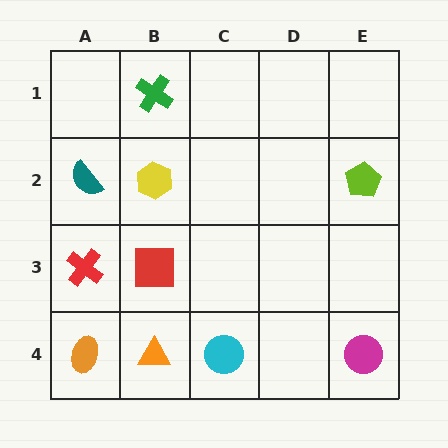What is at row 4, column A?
An orange ellipse.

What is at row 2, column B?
A yellow hexagon.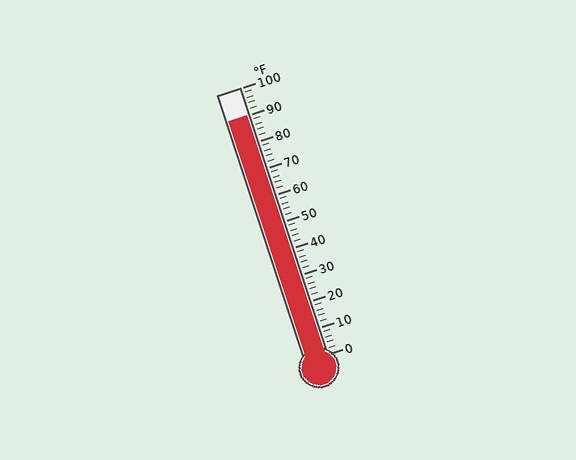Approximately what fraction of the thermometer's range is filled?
The thermometer is filled to approximately 90% of its range.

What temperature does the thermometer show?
The thermometer shows approximately 90°F.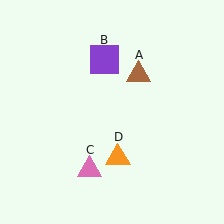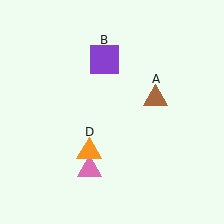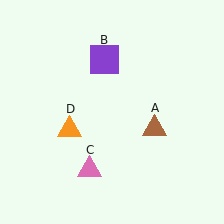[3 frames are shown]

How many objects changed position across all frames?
2 objects changed position: brown triangle (object A), orange triangle (object D).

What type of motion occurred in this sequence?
The brown triangle (object A), orange triangle (object D) rotated clockwise around the center of the scene.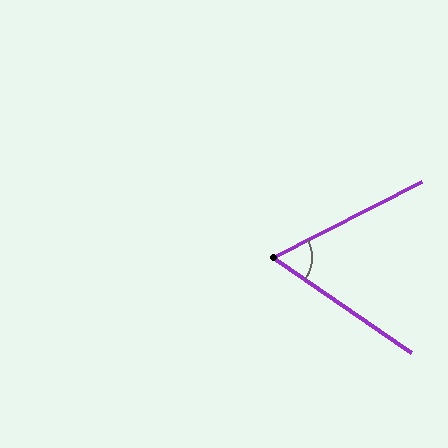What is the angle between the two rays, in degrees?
Approximately 61 degrees.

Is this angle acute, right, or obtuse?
It is acute.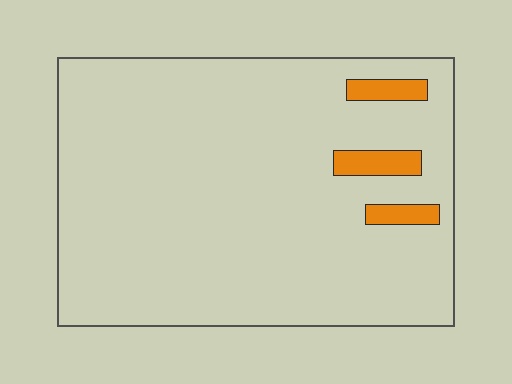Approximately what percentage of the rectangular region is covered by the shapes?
Approximately 5%.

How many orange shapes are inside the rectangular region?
3.